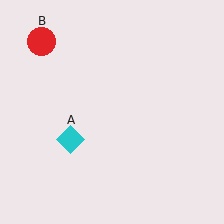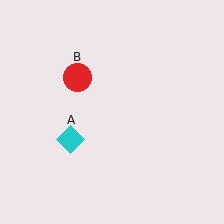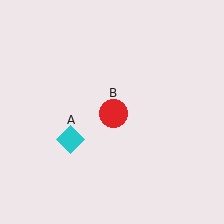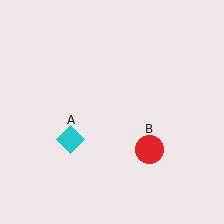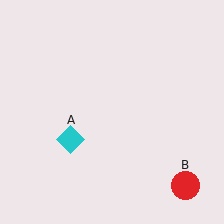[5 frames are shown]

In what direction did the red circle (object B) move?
The red circle (object B) moved down and to the right.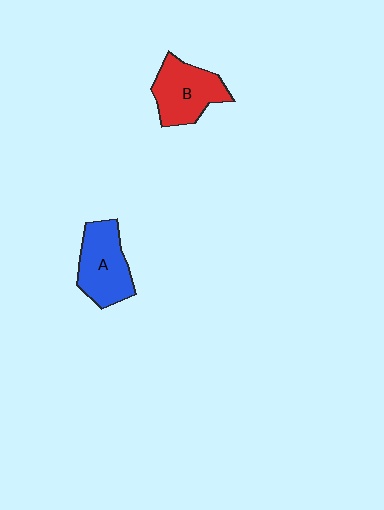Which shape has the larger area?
Shape A (blue).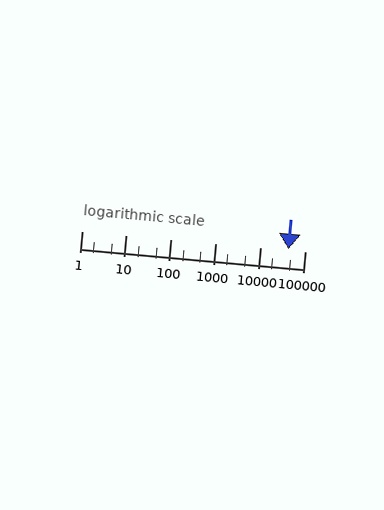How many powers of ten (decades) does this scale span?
The scale spans 5 decades, from 1 to 100000.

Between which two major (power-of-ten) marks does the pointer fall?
The pointer is between 10000 and 100000.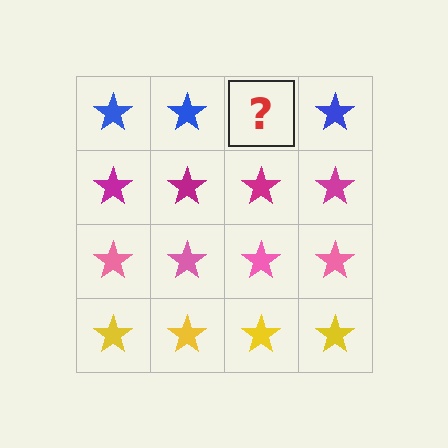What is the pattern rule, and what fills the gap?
The rule is that each row has a consistent color. The gap should be filled with a blue star.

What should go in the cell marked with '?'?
The missing cell should contain a blue star.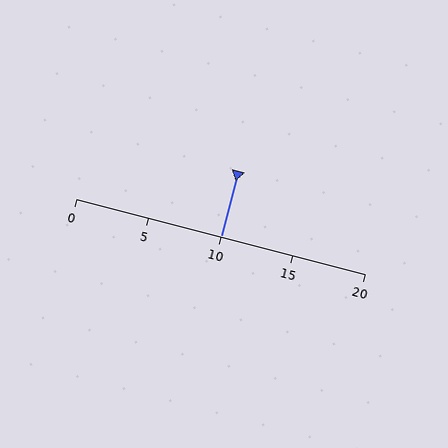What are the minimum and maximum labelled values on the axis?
The axis runs from 0 to 20.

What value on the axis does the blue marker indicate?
The marker indicates approximately 10.